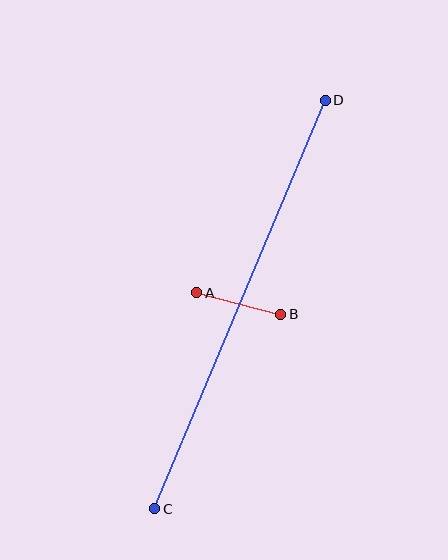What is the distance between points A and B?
The distance is approximately 87 pixels.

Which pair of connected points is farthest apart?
Points C and D are farthest apart.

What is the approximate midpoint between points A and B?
The midpoint is at approximately (239, 304) pixels.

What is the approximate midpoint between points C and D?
The midpoint is at approximately (240, 304) pixels.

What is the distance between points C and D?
The distance is approximately 443 pixels.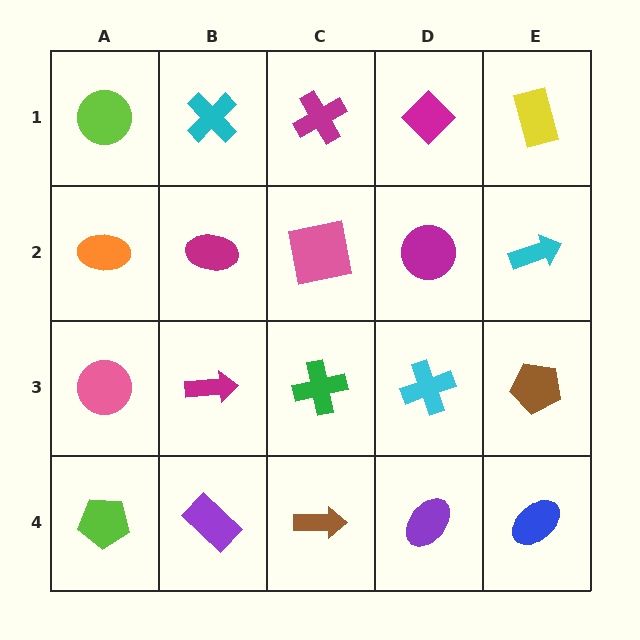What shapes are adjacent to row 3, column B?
A magenta ellipse (row 2, column B), a purple rectangle (row 4, column B), a pink circle (row 3, column A), a green cross (row 3, column C).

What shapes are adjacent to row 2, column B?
A cyan cross (row 1, column B), a magenta arrow (row 3, column B), an orange ellipse (row 2, column A), a pink square (row 2, column C).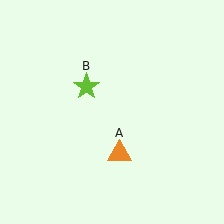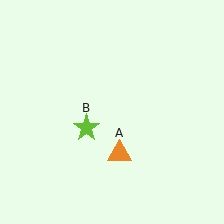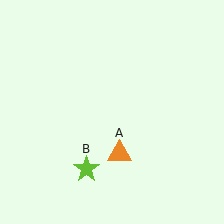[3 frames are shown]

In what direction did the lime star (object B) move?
The lime star (object B) moved down.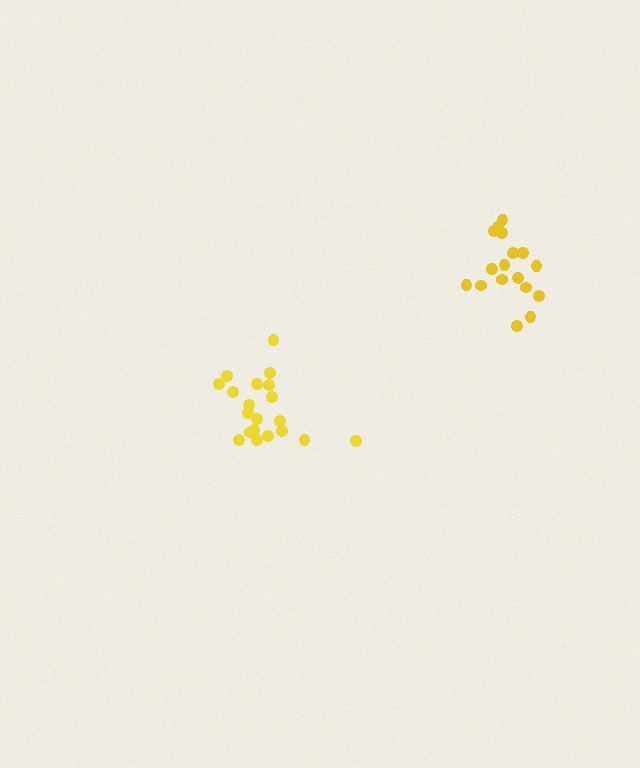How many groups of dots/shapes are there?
There are 2 groups.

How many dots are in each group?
Group 1: 20 dots, Group 2: 17 dots (37 total).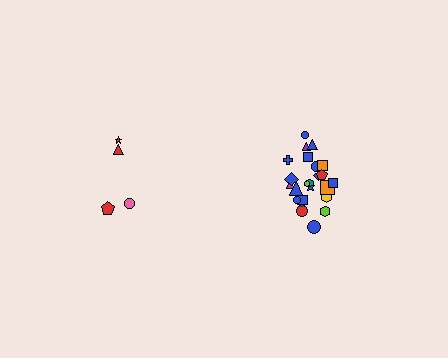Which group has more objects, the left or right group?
The right group.